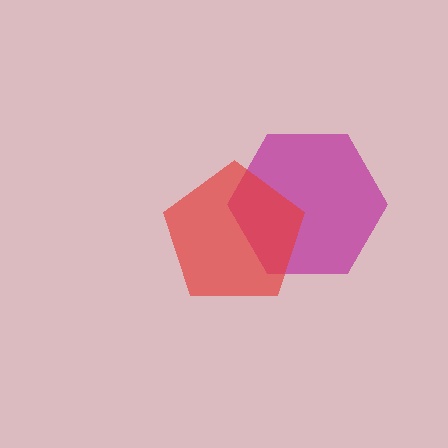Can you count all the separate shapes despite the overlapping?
Yes, there are 2 separate shapes.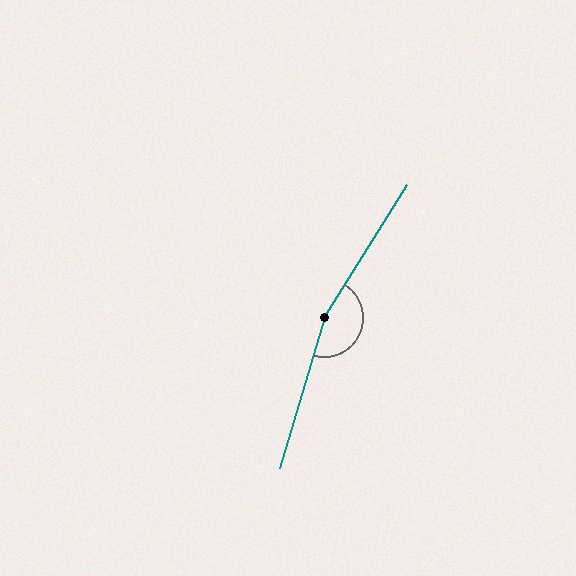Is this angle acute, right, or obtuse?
It is obtuse.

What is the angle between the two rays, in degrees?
Approximately 165 degrees.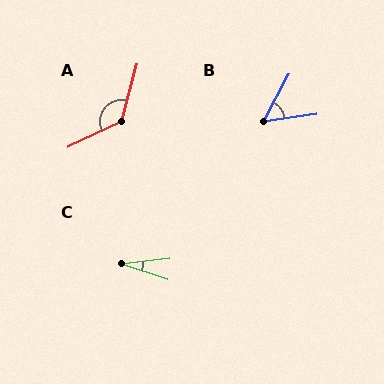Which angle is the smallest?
C, at approximately 25 degrees.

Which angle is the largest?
A, at approximately 131 degrees.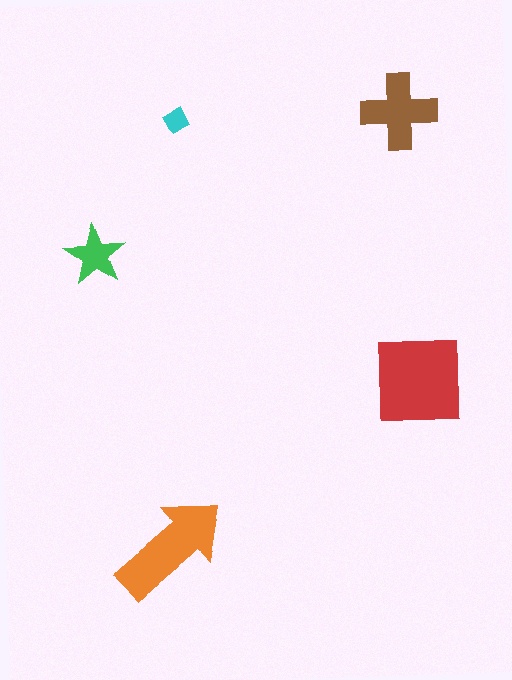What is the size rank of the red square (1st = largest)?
1st.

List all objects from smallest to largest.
The cyan diamond, the green star, the brown cross, the orange arrow, the red square.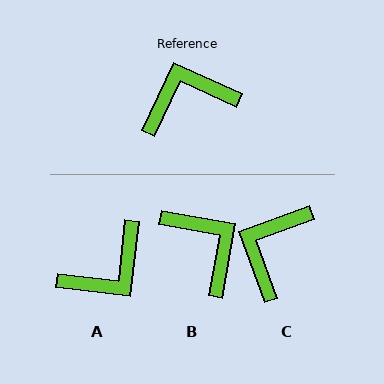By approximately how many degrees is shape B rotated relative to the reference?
Approximately 75 degrees clockwise.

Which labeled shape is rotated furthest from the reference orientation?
A, about 162 degrees away.